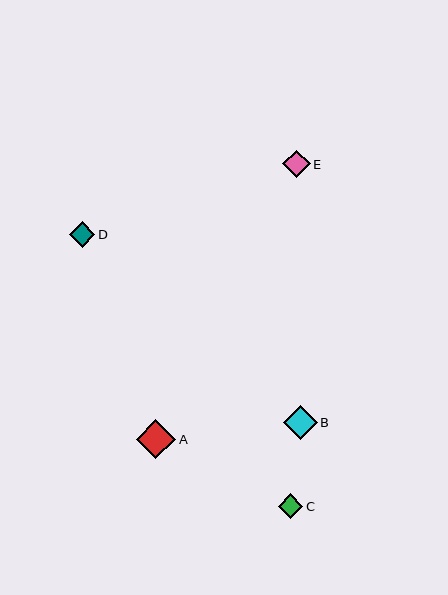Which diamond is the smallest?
Diamond C is the smallest with a size of approximately 25 pixels.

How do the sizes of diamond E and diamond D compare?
Diamond E and diamond D are approximately the same size.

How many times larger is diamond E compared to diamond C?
Diamond E is approximately 1.1 times the size of diamond C.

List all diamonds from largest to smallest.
From largest to smallest: A, B, E, D, C.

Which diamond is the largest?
Diamond A is the largest with a size of approximately 39 pixels.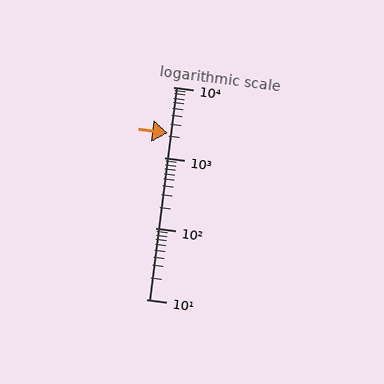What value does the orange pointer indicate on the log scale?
The pointer indicates approximately 2200.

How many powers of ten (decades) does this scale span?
The scale spans 3 decades, from 10 to 10000.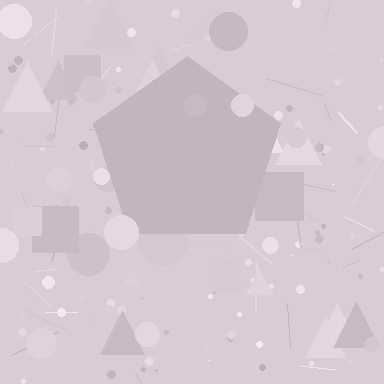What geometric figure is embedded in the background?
A pentagon is embedded in the background.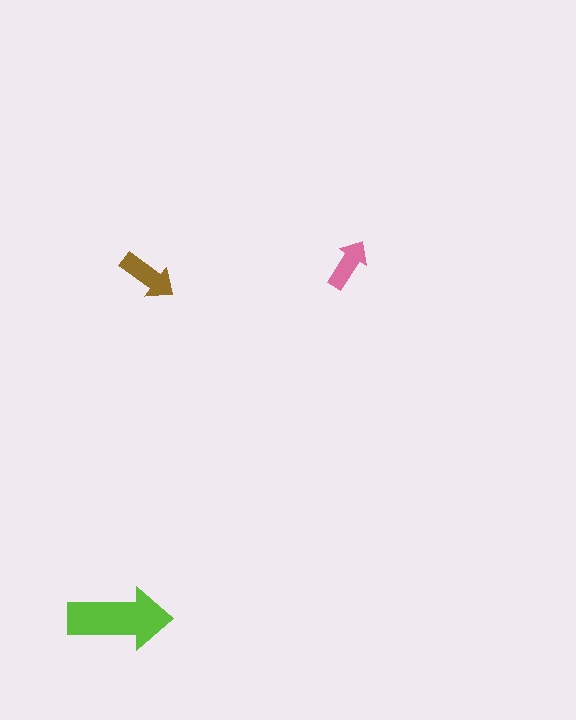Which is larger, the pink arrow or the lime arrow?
The lime one.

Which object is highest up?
The pink arrow is topmost.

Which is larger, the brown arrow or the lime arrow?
The lime one.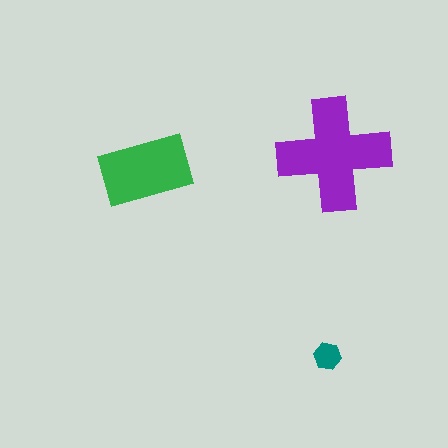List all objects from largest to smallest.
The purple cross, the green rectangle, the teal hexagon.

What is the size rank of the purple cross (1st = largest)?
1st.